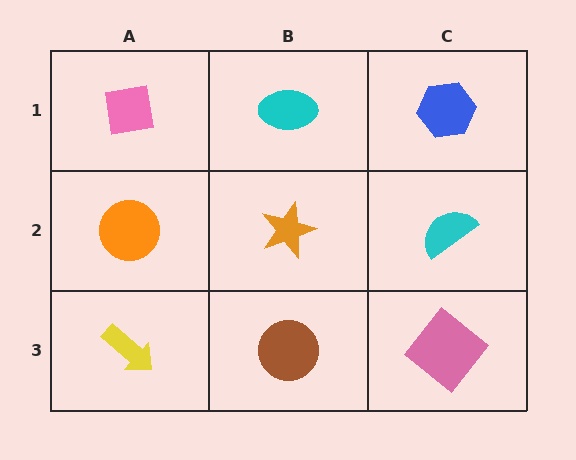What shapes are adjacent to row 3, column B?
An orange star (row 2, column B), a yellow arrow (row 3, column A), a pink diamond (row 3, column C).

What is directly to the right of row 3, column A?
A brown circle.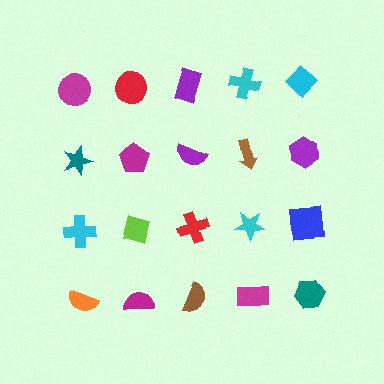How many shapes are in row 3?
5 shapes.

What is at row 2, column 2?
A magenta pentagon.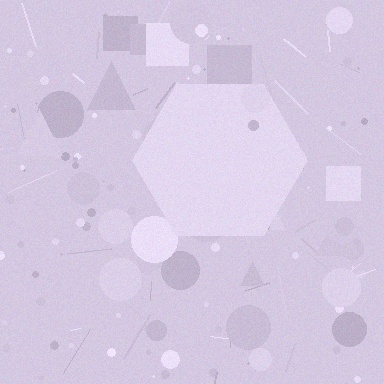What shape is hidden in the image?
A hexagon is hidden in the image.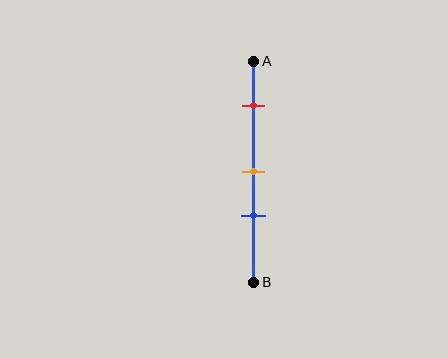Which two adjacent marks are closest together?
The orange and blue marks are the closest adjacent pair.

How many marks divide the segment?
There are 3 marks dividing the segment.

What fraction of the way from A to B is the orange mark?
The orange mark is approximately 50% (0.5) of the way from A to B.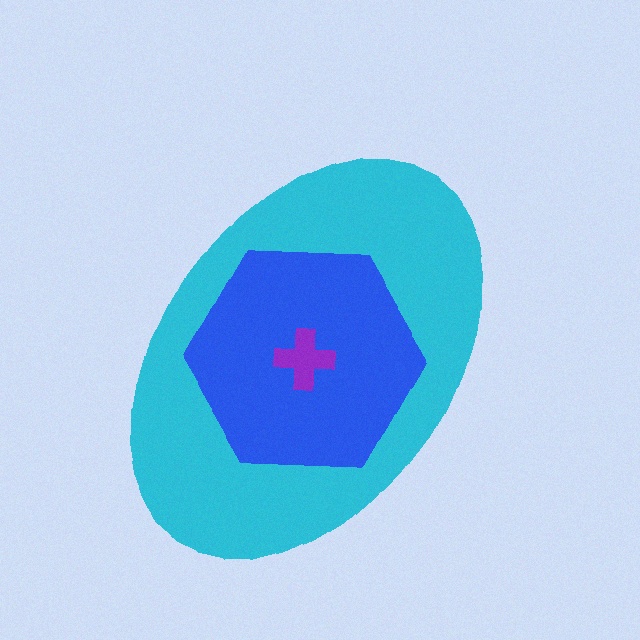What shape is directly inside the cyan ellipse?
The blue hexagon.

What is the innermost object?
The purple cross.